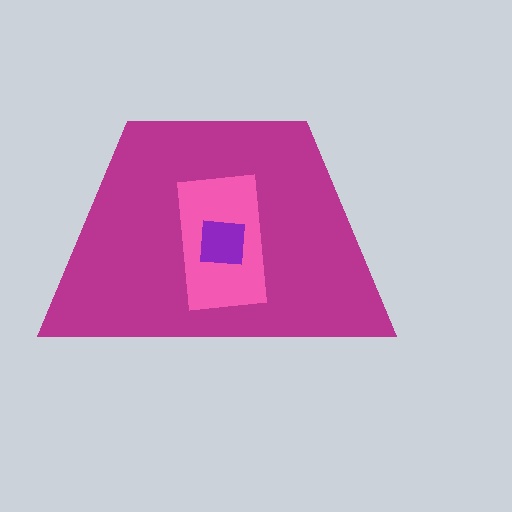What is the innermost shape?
The purple square.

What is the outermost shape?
The magenta trapezoid.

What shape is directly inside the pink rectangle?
The purple square.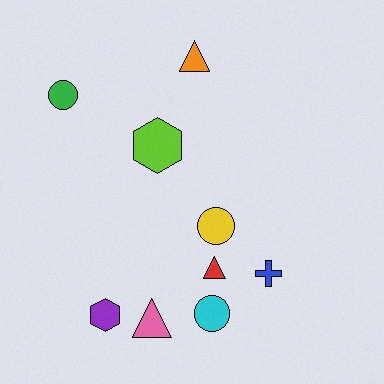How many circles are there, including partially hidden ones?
There are 3 circles.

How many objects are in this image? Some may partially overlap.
There are 9 objects.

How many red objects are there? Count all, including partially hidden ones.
There is 1 red object.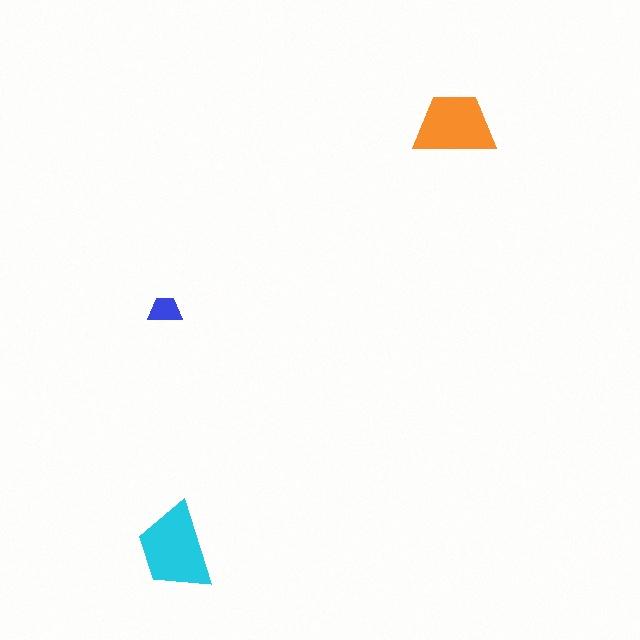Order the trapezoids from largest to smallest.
the cyan one, the orange one, the blue one.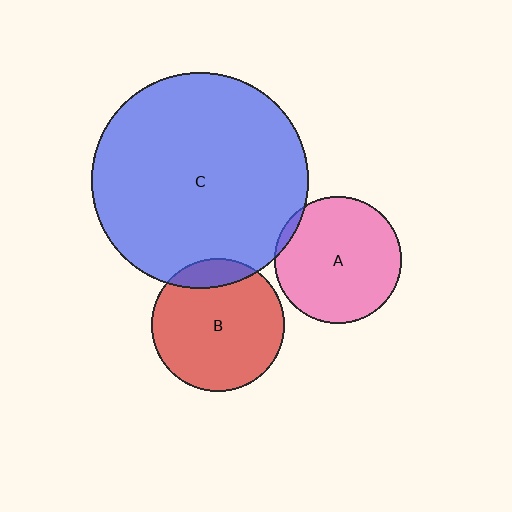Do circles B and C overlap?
Yes.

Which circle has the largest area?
Circle C (blue).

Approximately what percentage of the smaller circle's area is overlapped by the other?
Approximately 15%.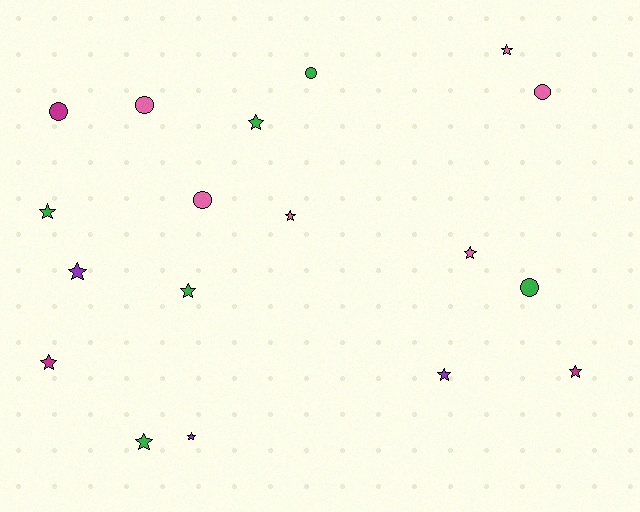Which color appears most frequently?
Pink, with 6 objects.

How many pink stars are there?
There are 3 pink stars.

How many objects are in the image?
There are 18 objects.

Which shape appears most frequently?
Star, with 12 objects.